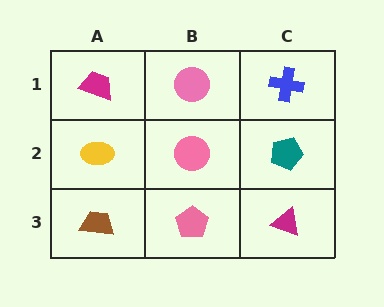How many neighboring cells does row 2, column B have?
4.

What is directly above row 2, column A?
A magenta trapezoid.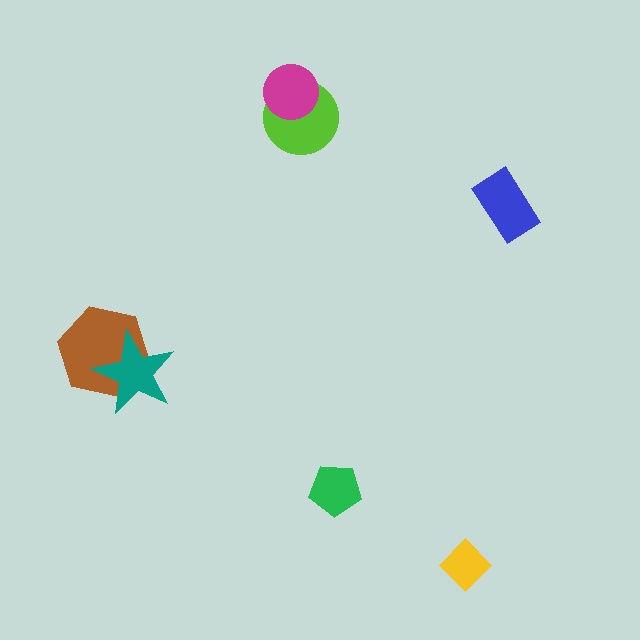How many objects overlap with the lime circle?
1 object overlaps with the lime circle.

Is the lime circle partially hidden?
Yes, it is partially covered by another shape.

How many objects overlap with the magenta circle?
1 object overlaps with the magenta circle.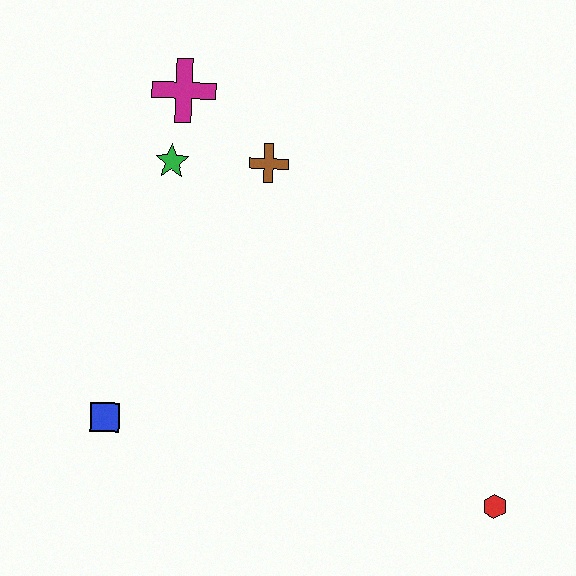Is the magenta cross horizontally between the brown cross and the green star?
Yes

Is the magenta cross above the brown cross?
Yes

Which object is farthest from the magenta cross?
The red hexagon is farthest from the magenta cross.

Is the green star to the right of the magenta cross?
No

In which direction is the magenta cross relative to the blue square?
The magenta cross is above the blue square.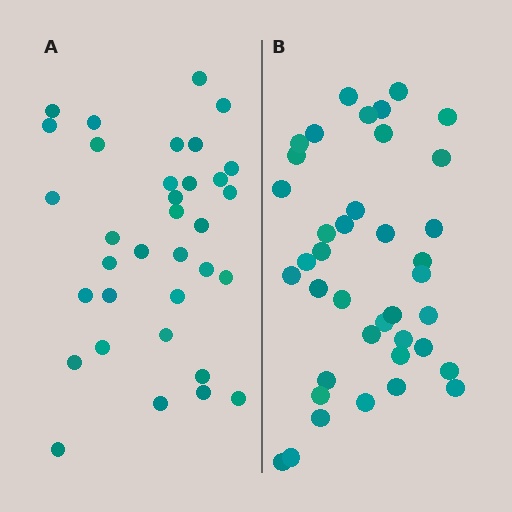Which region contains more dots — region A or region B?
Region B (the right region) has more dots.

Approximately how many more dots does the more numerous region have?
Region B has about 5 more dots than region A.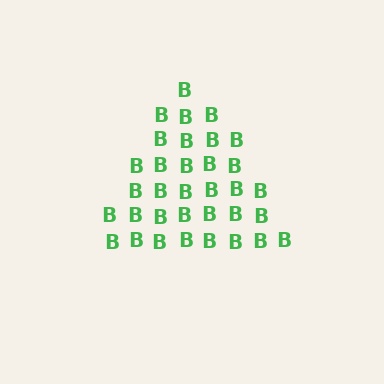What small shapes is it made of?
It is made of small letter B's.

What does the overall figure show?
The overall figure shows a triangle.